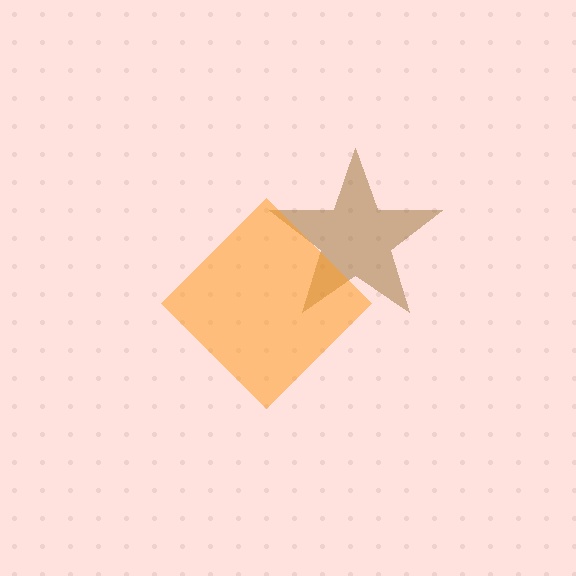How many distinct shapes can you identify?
There are 2 distinct shapes: a brown star, an orange diamond.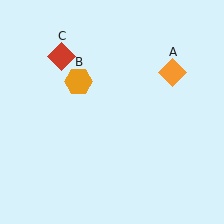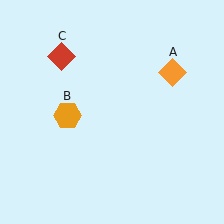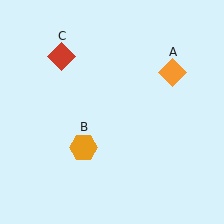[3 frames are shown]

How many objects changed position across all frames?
1 object changed position: orange hexagon (object B).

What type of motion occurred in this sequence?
The orange hexagon (object B) rotated counterclockwise around the center of the scene.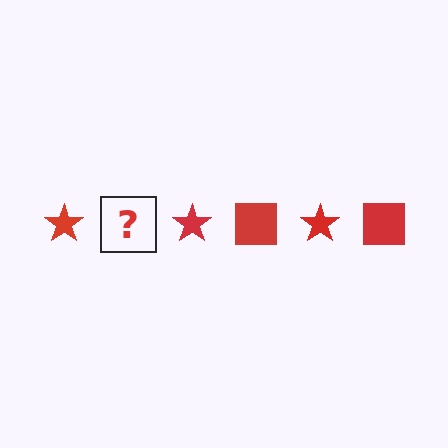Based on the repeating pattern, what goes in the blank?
The blank should be a red square.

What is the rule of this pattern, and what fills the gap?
The rule is that the pattern cycles through star, square shapes in red. The gap should be filled with a red square.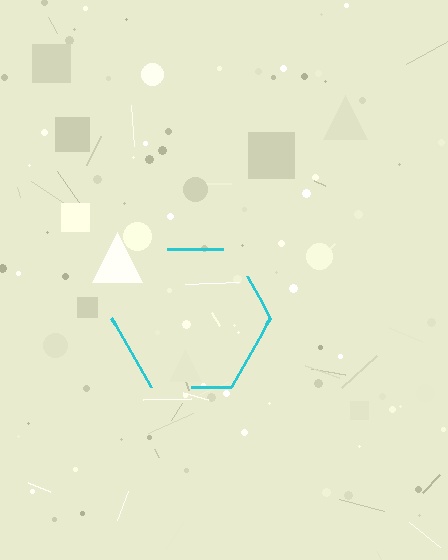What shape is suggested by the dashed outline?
The dashed outline suggests a hexagon.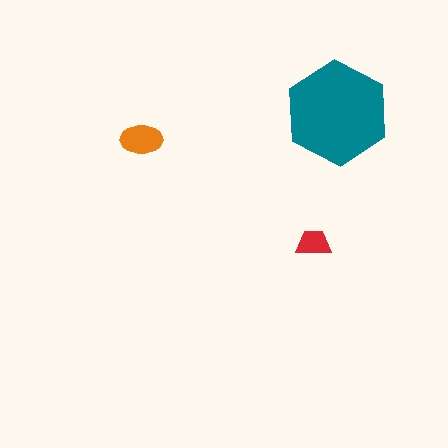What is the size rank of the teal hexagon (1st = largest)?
1st.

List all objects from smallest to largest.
The red trapezoid, the orange ellipse, the teal hexagon.